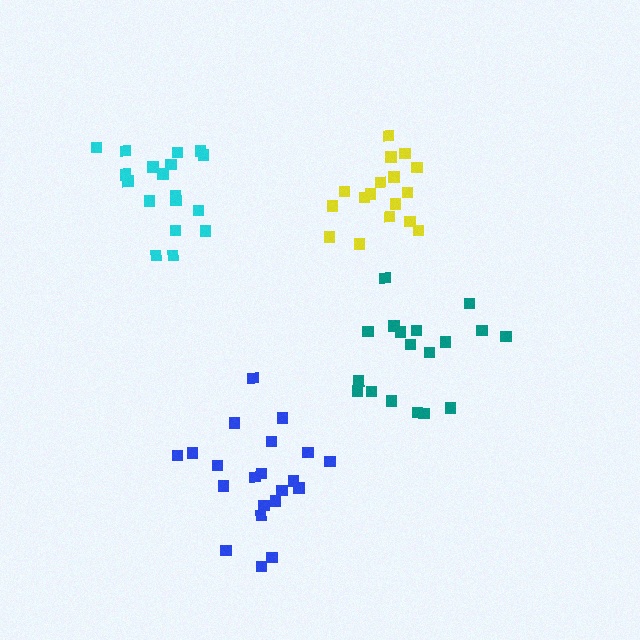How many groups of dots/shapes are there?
There are 4 groups.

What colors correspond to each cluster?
The clusters are colored: cyan, teal, yellow, blue.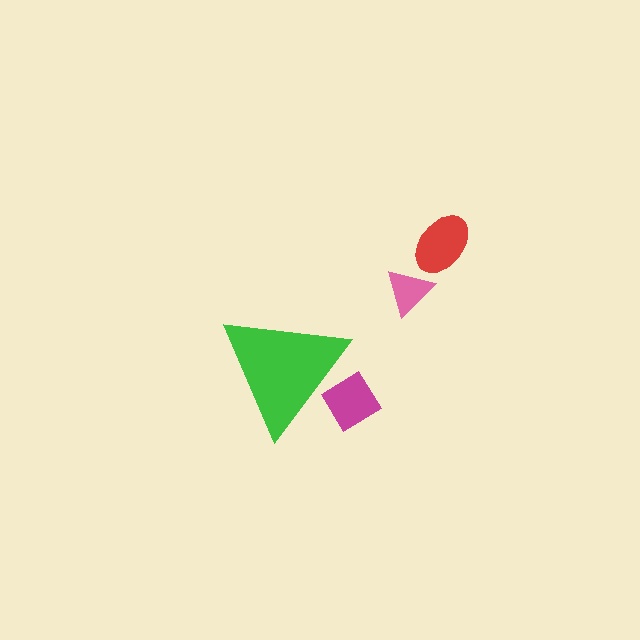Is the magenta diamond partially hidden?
Yes, the magenta diamond is partially hidden behind the green triangle.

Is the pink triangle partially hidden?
No, the pink triangle is fully visible.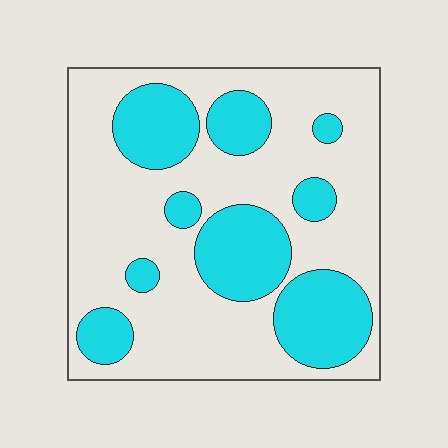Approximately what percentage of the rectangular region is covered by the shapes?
Approximately 30%.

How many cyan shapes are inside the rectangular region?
9.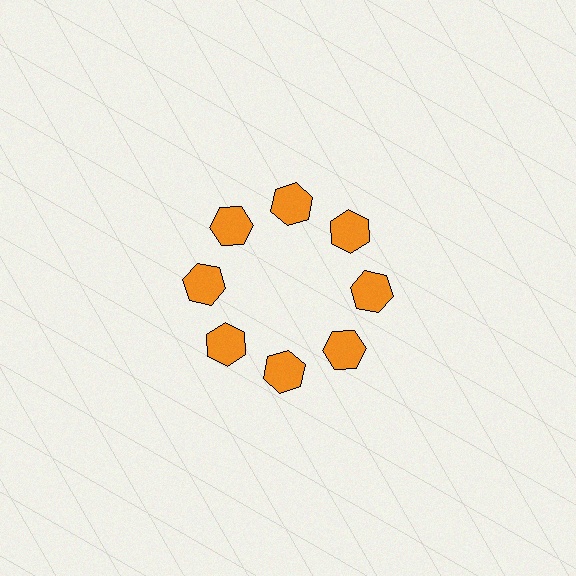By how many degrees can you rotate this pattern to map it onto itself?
The pattern maps onto itself every 45 degrees of rotation.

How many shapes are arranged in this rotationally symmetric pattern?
There are 8 shapes, arranged in 8 groups of 1.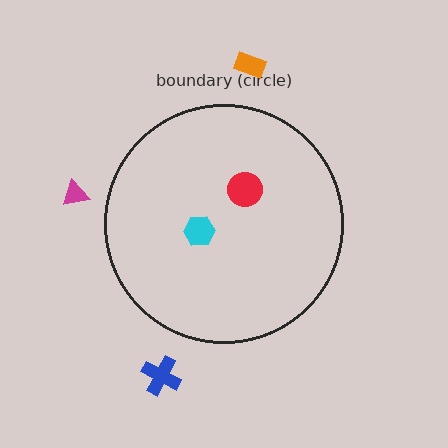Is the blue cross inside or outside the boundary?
Outside.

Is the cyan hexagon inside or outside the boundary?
Inside.